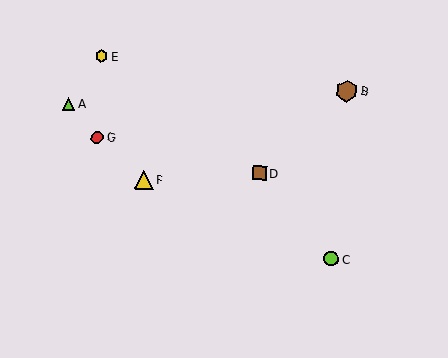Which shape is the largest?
The brown hexagon (labeled B) is the largest.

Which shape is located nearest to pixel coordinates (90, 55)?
The yellow hexagon (labeled E) at (101, 56) is nearest to that location.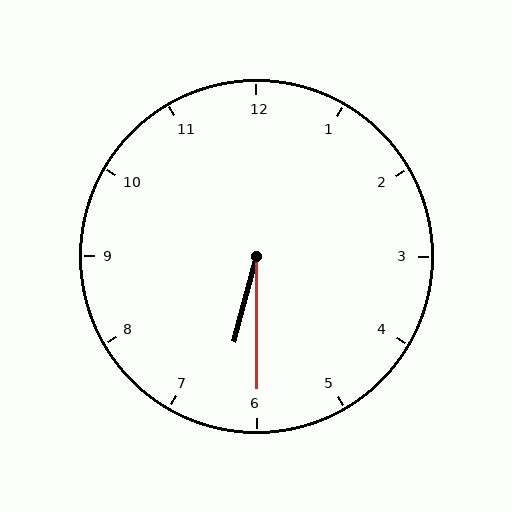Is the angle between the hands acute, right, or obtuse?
It is acute.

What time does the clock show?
6:30.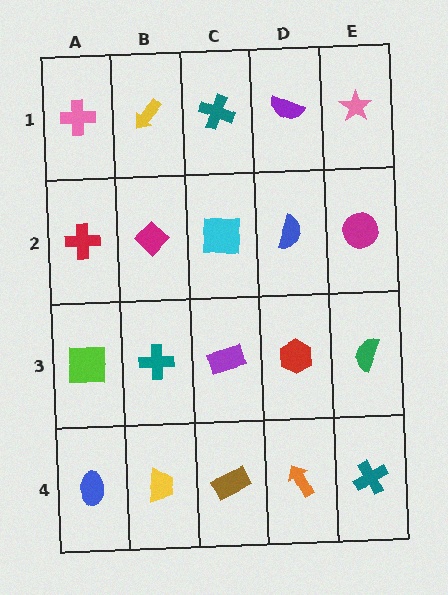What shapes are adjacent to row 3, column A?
A red cross (row 2, column A), a blue ellipse (row 4, column A), a teal cross (row 3, column B).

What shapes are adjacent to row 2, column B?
A yellow arrow (row 1, column B), a teal cross (row 3, column B), a red cross (row 2, column A), a cyan square (row 2, column C).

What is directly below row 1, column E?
A magenta circle.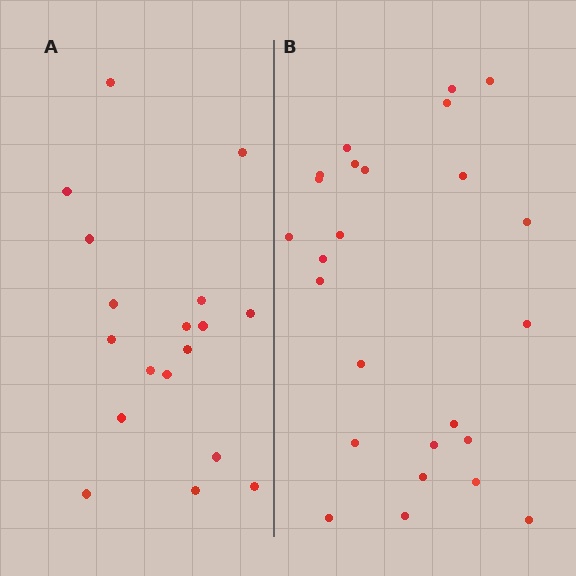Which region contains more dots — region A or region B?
Region B (the right region) has more dots.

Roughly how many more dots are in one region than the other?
Region B has roughly 8 or so more dots than region A.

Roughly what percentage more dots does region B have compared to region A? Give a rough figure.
About 40% more.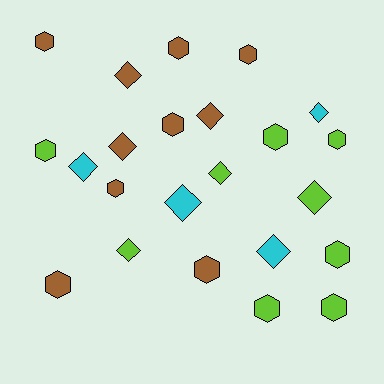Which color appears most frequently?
Brown, with 10 objects.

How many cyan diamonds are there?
There are 4 cyan diamonds.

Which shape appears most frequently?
Hexagon, with 13 objects.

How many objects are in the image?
There are 23 objects.